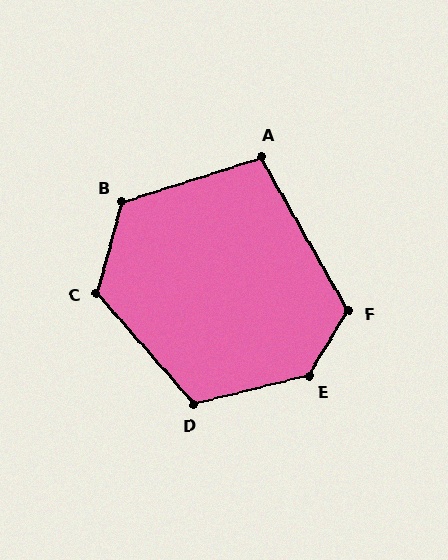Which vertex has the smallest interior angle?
A, at approximately 102 degrees.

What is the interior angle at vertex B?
Approximately 123 degrees (obtuse).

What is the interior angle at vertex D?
Approximately 117 degrees (obtuse).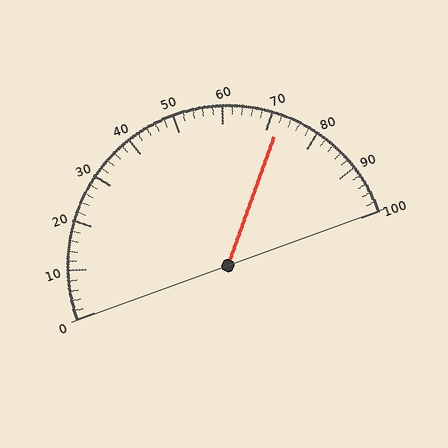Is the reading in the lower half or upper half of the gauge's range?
The reading is in the upper half of the range (0 to 100).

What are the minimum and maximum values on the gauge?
The gauge ranges from 0 to 100.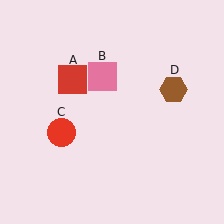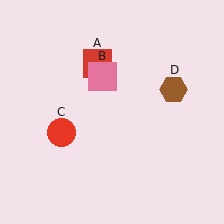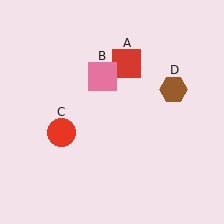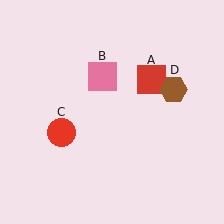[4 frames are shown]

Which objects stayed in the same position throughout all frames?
Pink square (object B) and red circle (object C) and brown hexagon (object D) remained stationary.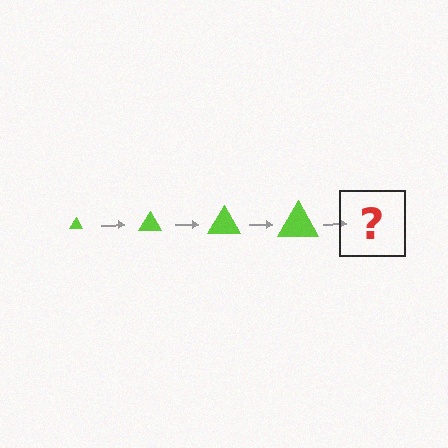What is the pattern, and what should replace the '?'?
The pattern is that the triangle gets progressively larger each step. The '?' should be a lime triangle, larger than the previous one.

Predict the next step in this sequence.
The next step is a lime triangle, larger than the previous one.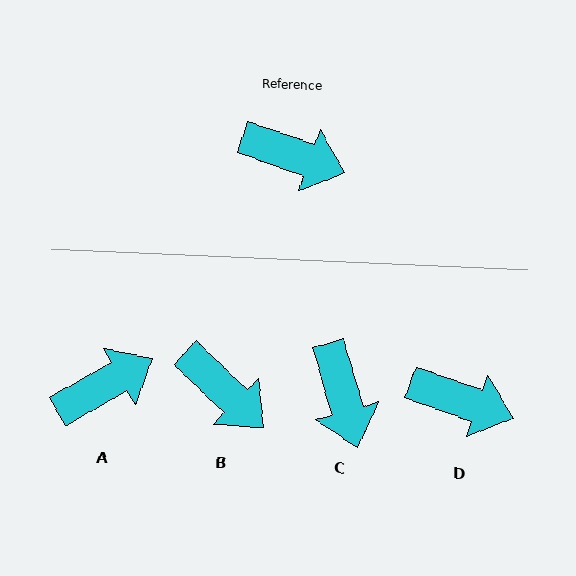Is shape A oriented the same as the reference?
No, it is off by about 49 degrees.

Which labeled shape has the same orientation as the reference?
D.